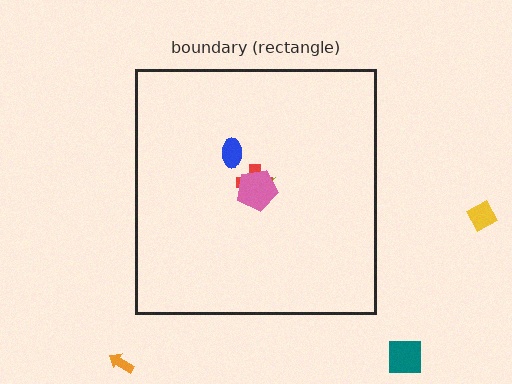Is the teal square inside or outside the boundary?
Outside.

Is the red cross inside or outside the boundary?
Inside.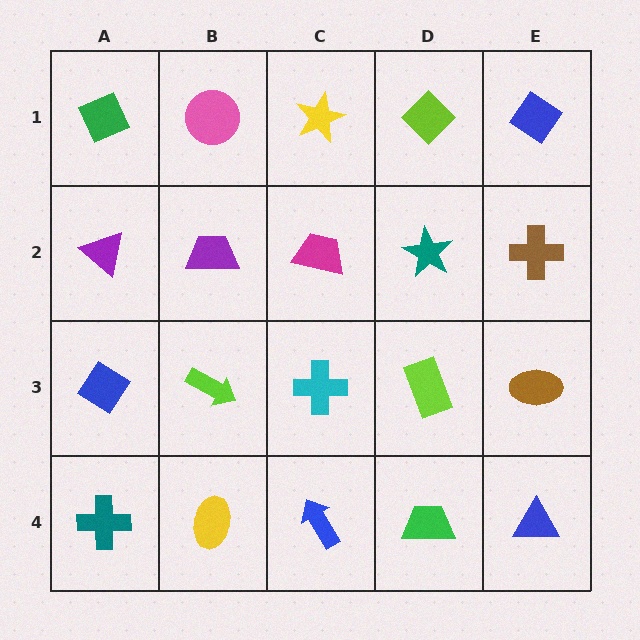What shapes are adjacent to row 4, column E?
A brown ellipse (row 3, column E), a green trapezoid (row 4, column D).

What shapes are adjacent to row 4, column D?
A lime rectangle (row 3, column D), a blue arrow (row 4, column C), a blue triangle (row 4, column E).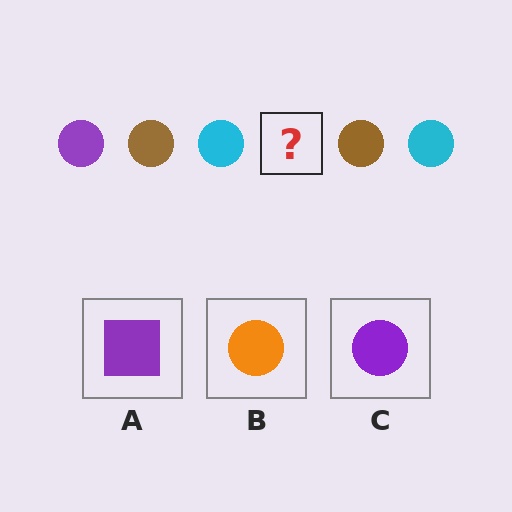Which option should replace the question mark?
Option C.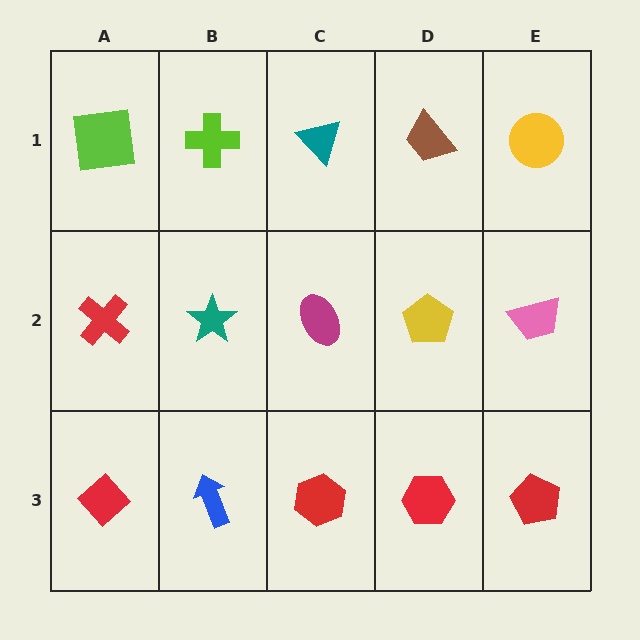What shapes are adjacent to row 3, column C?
A magenta ellipse (row 2, column C), a blue arrow (row 3, column B), a red hexagon (row 3, column D).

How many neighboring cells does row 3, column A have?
2.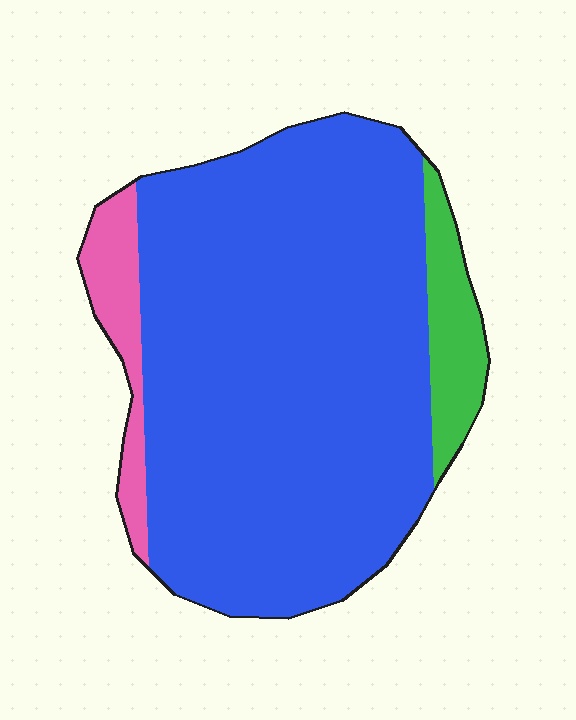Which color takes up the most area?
Blue, at roughly 85%.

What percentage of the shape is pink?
Pink covers 8% of the shape.